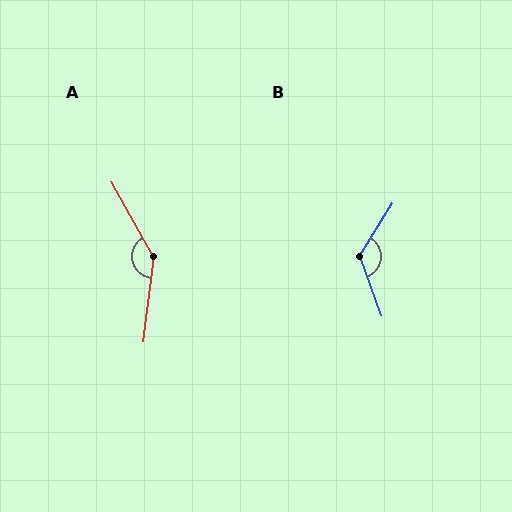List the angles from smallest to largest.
B (128°), A (144°).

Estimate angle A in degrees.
Approximately 144 degrees.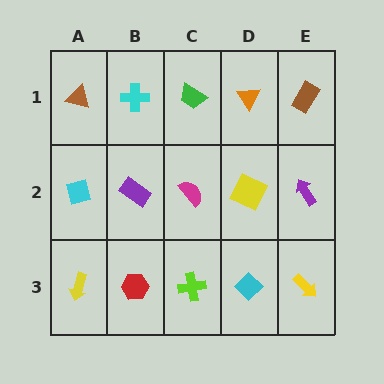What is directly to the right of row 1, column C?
An orange triangle.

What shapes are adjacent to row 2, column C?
A green trapezoid (row 1, column C), a lime cross (row 3, column C), a purple rectangle (row 2, column B), a yellow square (row 2, column D).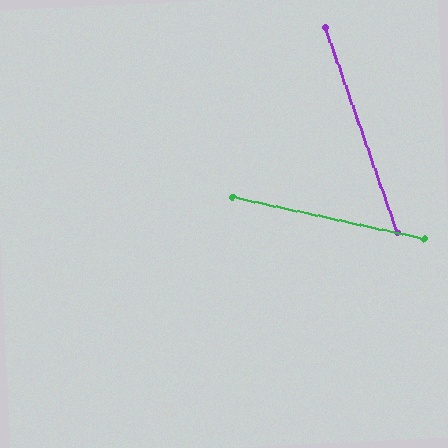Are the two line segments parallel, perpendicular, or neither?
Neither parallel nor perpendicular — they differ by about 58°.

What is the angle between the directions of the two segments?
Approximately 58 degrees.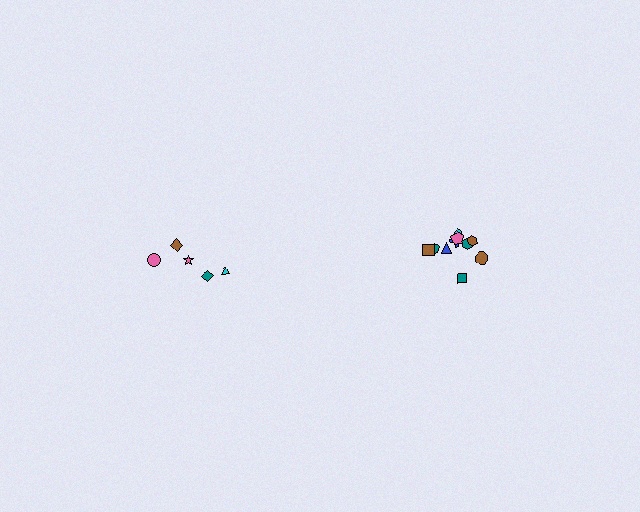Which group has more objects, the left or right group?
The right group.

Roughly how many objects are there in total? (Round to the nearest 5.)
Roughly 15 objects in total.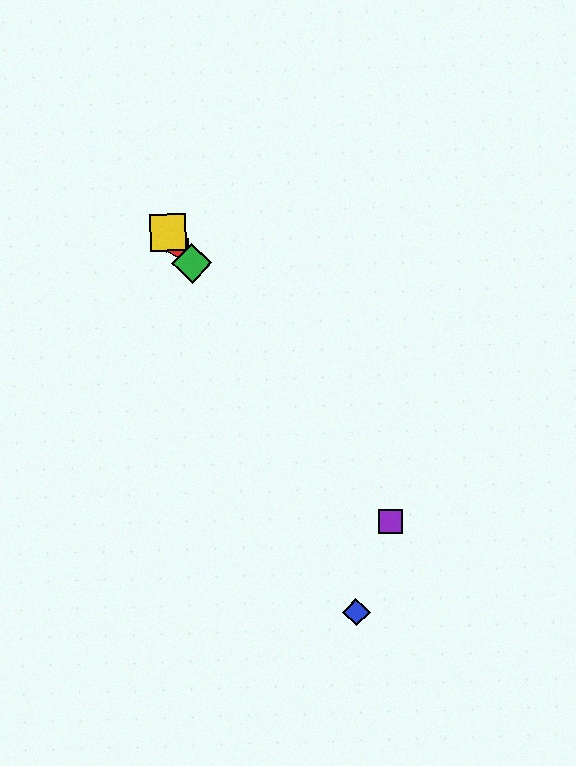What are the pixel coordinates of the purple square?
The purple square is at (390, 522).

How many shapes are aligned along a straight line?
4 shapes (the red hexagon, the green diamond, the yellow square, the purple square) are aligned along a straight line.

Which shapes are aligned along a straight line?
The red hexagon, the green diamond, the yellow square, the purple square are aligned along a straight line.